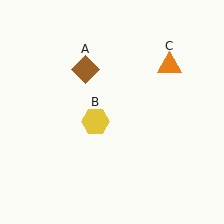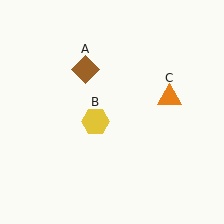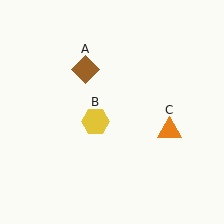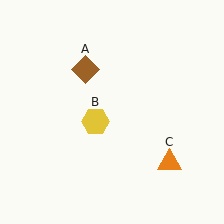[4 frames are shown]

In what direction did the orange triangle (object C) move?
The orange triangle (object C) moved down.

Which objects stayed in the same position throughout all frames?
Brown diamond (object A) and yellow hexagon (object B) remained stationary.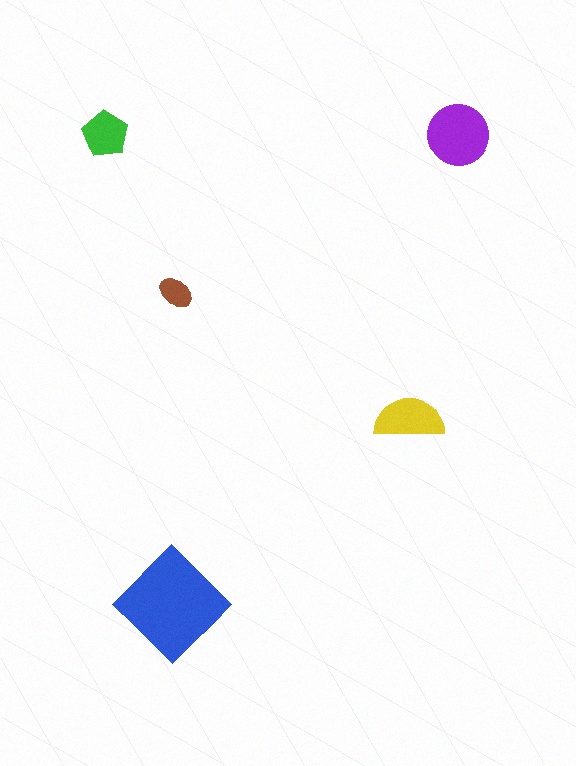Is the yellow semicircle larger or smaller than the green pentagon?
Larger.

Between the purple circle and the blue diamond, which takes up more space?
The blue diamond.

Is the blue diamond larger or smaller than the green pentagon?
Larger.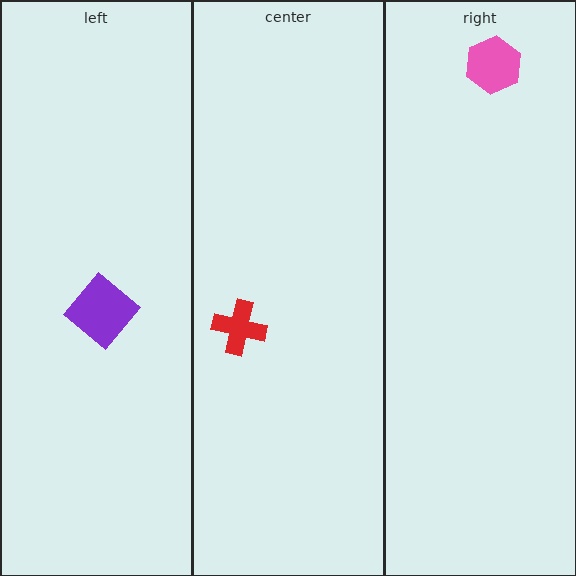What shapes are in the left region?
The purple diamond.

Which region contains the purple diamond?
The left region.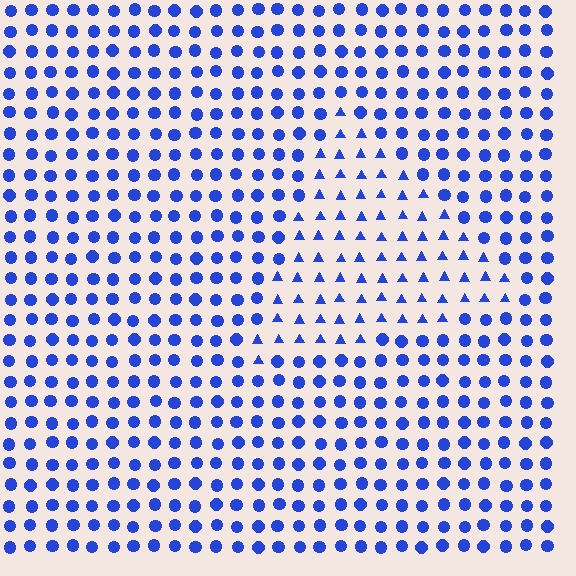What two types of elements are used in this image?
The image uses triangles inside the triangle region and circles outside it.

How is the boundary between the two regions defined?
The boundary is defined by a change in element shape: triangles inside vs. circles outside. All elements share the same color and spacing.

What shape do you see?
I see a triangle.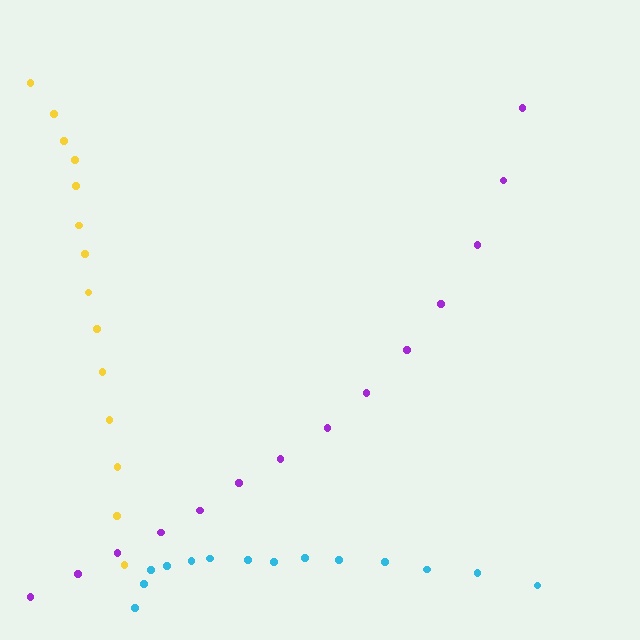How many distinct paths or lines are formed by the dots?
There are 3 distinct paths.